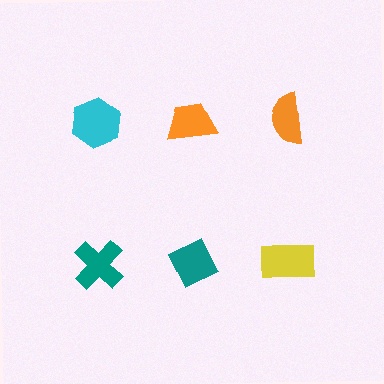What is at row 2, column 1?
A teal cross.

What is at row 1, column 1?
A cyan hexagon.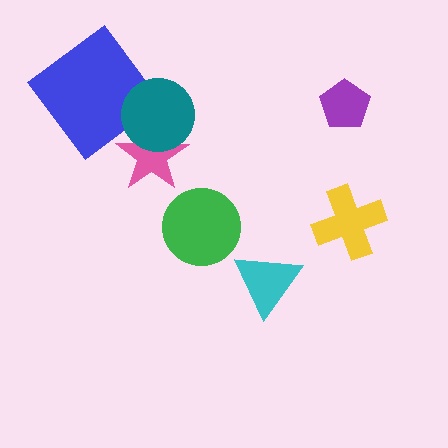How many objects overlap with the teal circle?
2 objects overlap with the teal circle.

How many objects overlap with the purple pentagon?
0 objects overlap with the purple pentagon.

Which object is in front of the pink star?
The teal circle is in front of the pink star.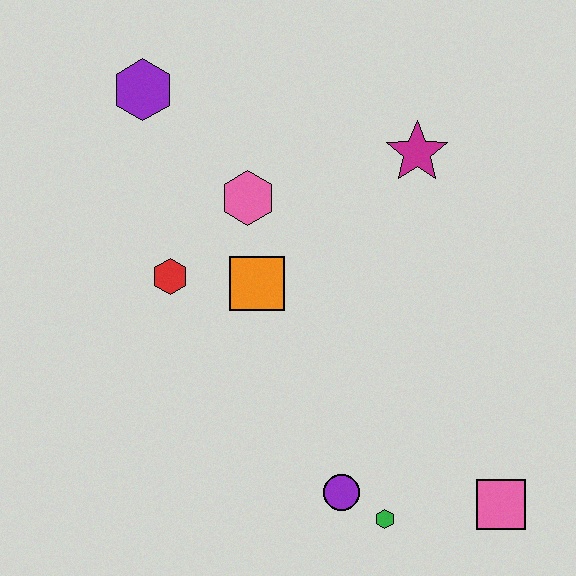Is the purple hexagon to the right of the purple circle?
No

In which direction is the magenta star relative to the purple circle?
The magenta star is above the purple circle.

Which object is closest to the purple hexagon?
The pink hexagon is closest to the purple hexagon.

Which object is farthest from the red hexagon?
The pink square is farthest from the red hexagon.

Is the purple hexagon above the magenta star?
Yes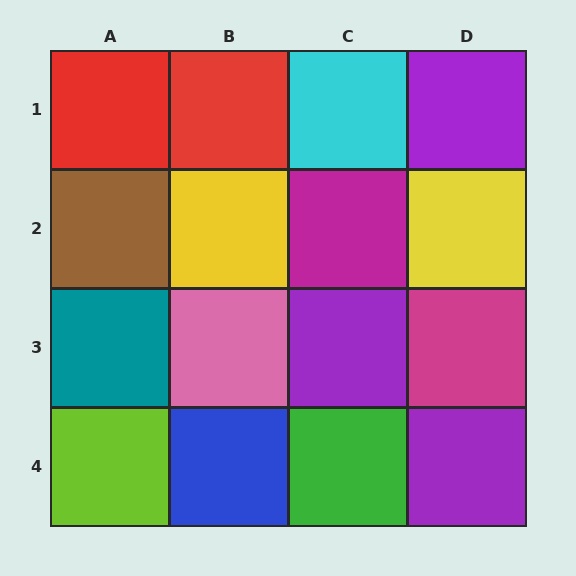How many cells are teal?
1 cell is teal.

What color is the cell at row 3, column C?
Purple.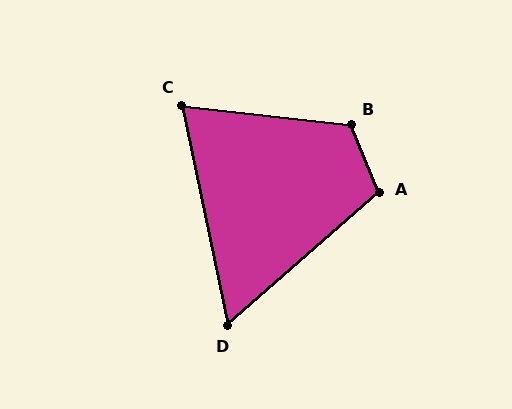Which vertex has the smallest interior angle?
D, at approximately 61 degrees.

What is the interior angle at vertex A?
Approximately 108 degrees (obtuse).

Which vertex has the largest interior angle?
B, at approximately 119 degrees.